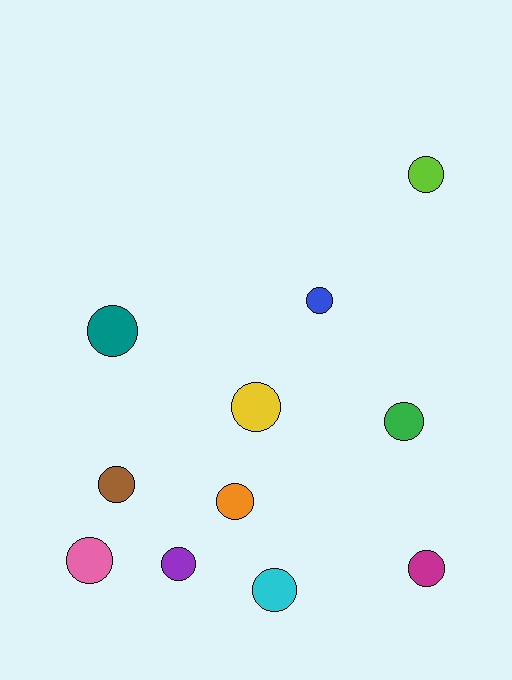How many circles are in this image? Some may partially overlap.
There are 11 circles.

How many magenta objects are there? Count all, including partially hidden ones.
There is 1 magenta object.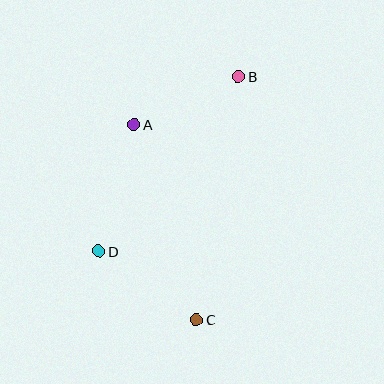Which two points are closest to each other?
Points A and B are closest to each other.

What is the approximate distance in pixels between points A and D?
The distance between A and D is approximately 132 pixels.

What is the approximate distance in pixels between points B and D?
The distance between B and D is approximately 224 pixels.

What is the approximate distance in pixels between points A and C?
The distance between A and C is approximately 205 pixels.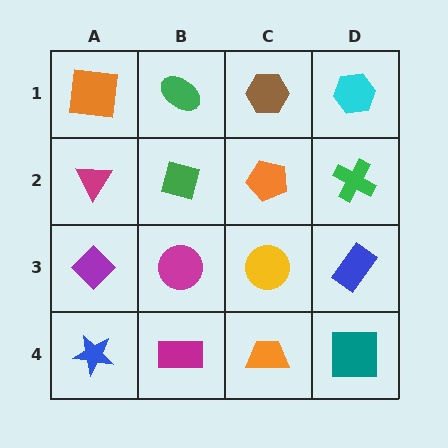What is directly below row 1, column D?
A green cross.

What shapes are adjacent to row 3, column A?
A magenta triangle (row 2, column A), a blue star (row 4, column A), a magenta circle (row 3, column B).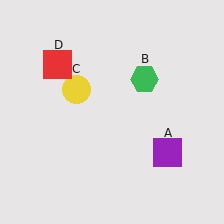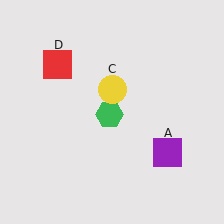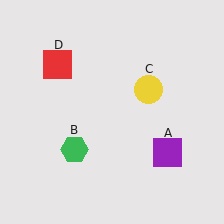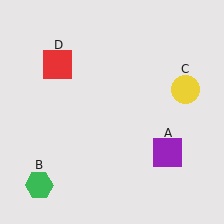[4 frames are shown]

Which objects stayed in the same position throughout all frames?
Purple square (object A) and red square (object D) remained stationary.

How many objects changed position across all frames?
2 objects changed position: green hexagon (object B), yellow circle (object C).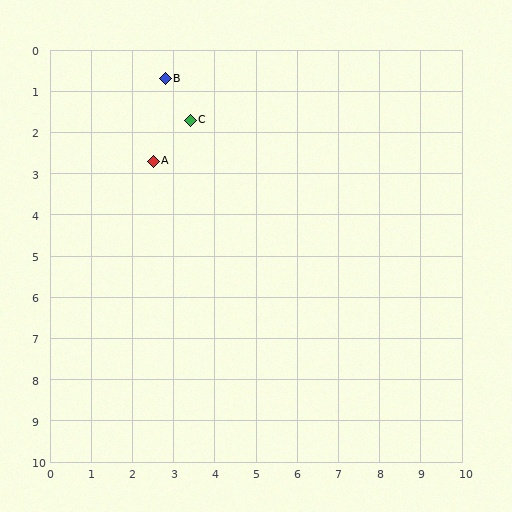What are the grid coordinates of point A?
Point A is at approximately (2.5, 2.7).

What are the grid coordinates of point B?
Point B is at approximately (2.8, 0.7).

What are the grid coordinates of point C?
Point C is at approximately (3.4, 1.7).